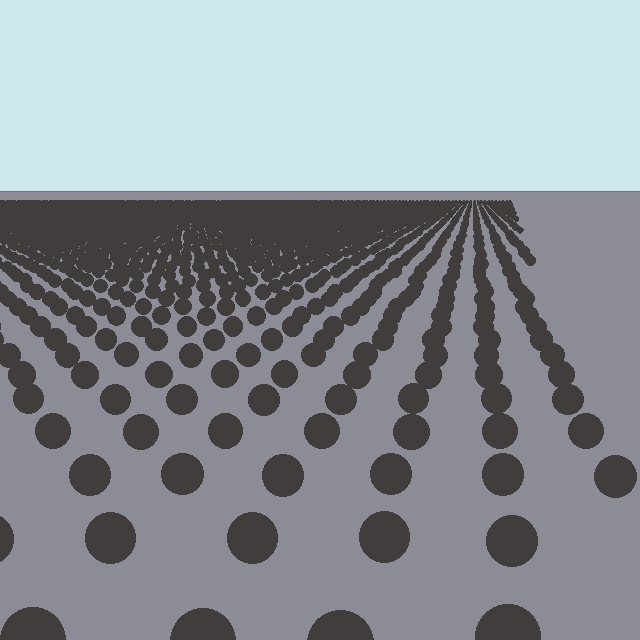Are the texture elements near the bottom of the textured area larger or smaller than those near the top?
Larger. Near the bottom, elements are closer to the viewer and appear at a bigger on-screen size.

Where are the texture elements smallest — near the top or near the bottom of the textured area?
Near the top.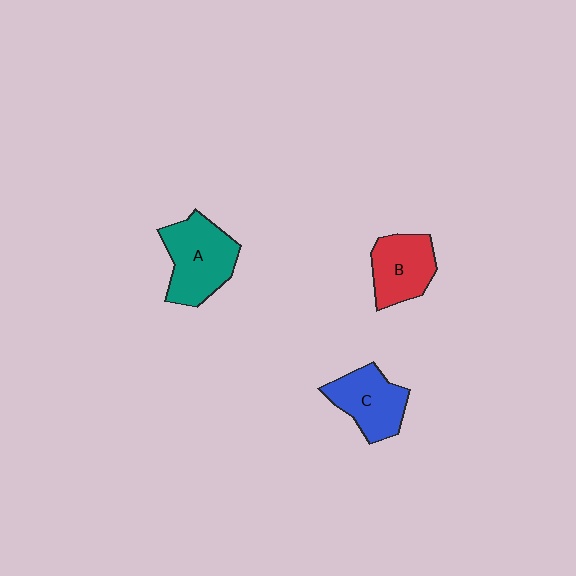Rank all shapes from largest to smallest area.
From largest to smallest: A (teal), C (blue), B (red).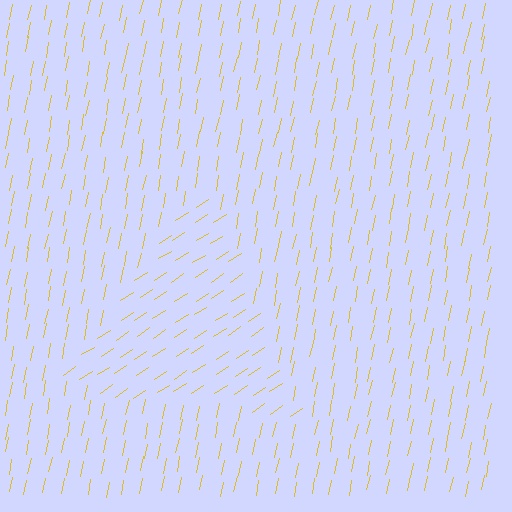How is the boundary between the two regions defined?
The boundary is defined purely by a change in line orientation (approximately 45 degrees difference). All lines are the same color and thickness.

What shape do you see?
I see a triangle.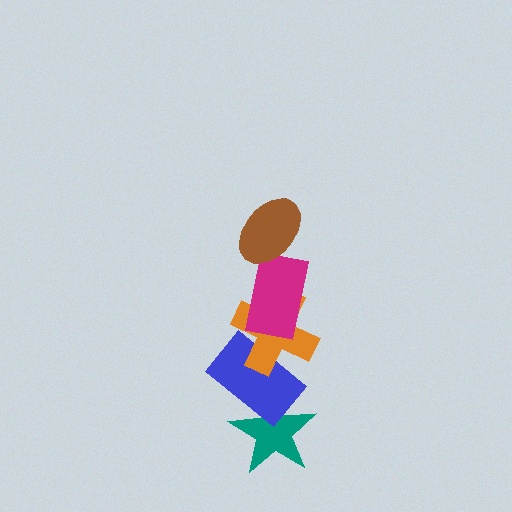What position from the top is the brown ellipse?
The brown ellipse is 1st from the top.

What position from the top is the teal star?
The teal star is 5th from the top.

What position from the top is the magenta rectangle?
The magenta rectangle is 2nd from the top.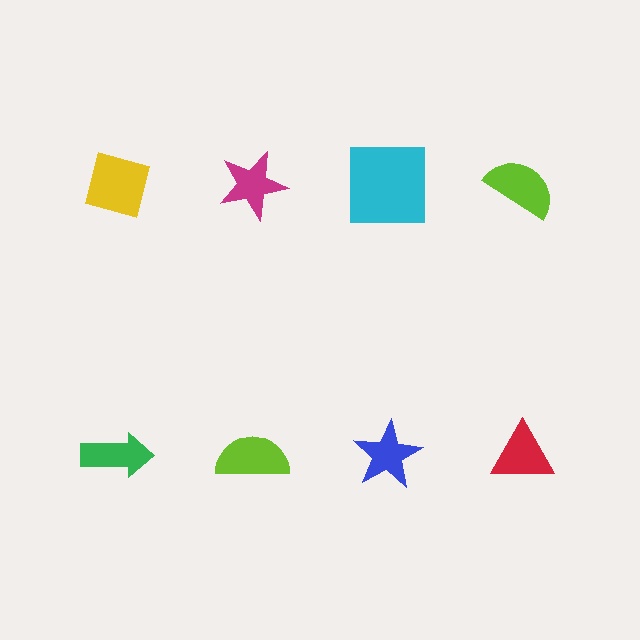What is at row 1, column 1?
A yellow square.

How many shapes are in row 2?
4 shapes.